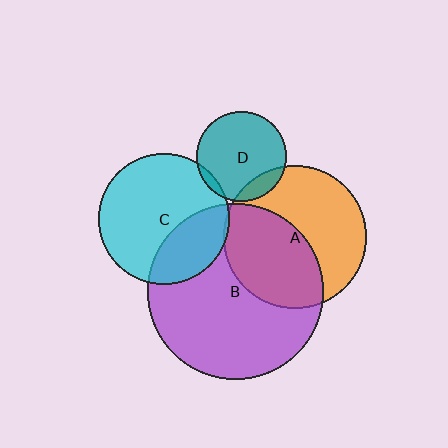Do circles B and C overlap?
Yes.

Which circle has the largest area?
Circle B (purple).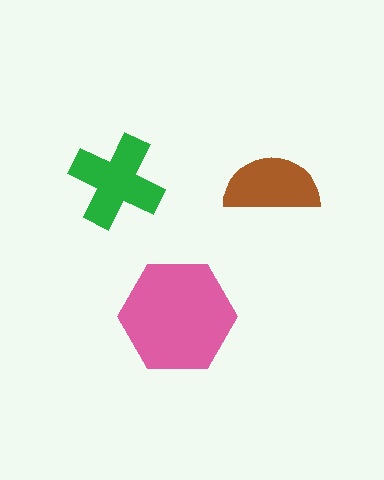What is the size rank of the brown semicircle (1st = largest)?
3rd.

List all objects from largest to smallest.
The pink hexagon, the green cross, the brown semicircle.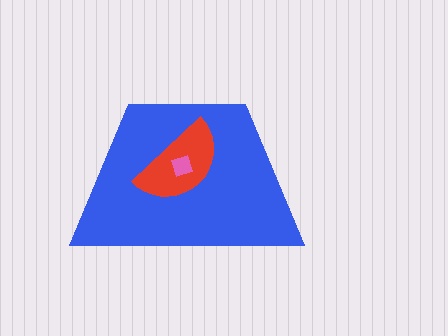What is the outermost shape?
The blue trapezoid.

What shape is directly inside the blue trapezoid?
The red semicircle.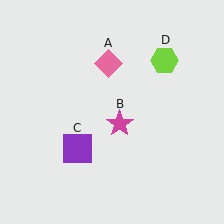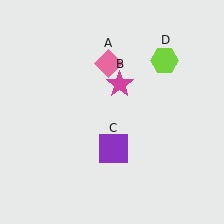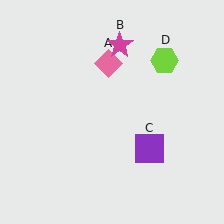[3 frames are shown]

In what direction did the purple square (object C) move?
The purple square (object C) moved right.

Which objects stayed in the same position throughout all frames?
Pink diamond (object A) and lime hexagon (object D) remained stationary.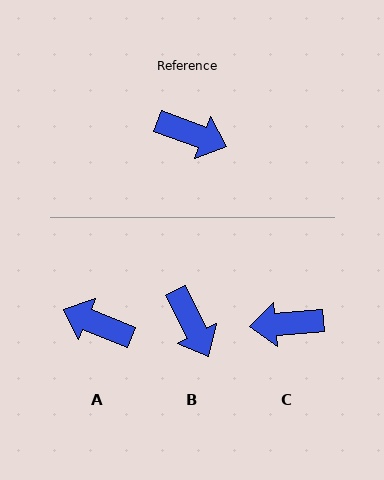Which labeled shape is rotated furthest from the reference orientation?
A, about 178 degrees away.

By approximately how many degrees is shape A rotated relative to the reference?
Approximately 178 degrees counter-clockwise.